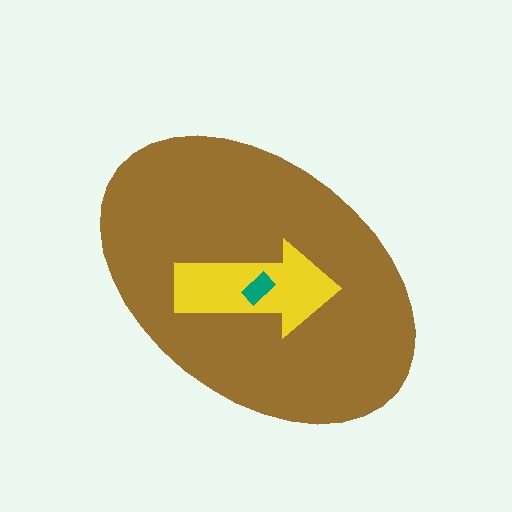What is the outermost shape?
The brown ellipse.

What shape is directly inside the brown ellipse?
The yellow arrow.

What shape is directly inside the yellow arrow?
The teal rectangle.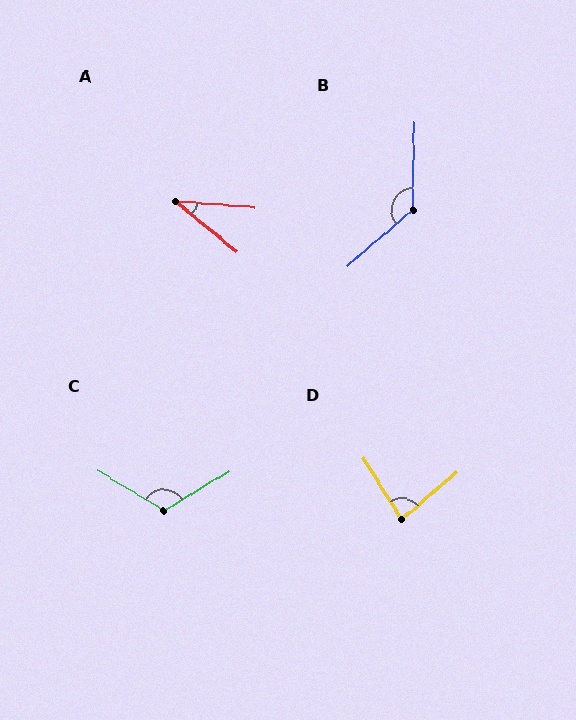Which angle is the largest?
B, at approximately 132 degrees.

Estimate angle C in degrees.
Approximately 118 degrees.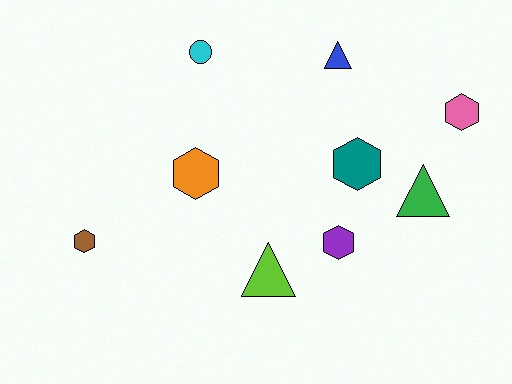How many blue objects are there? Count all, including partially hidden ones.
There is 1 blue object.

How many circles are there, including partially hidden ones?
There is 1 circle.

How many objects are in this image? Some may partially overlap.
There are 9 objects.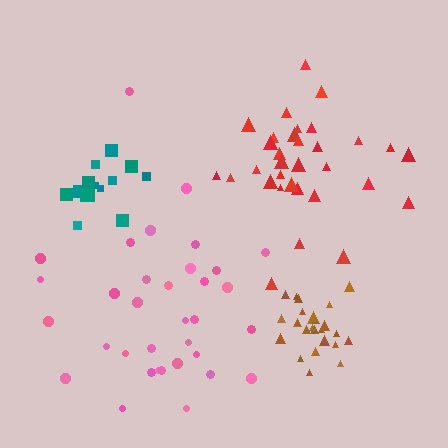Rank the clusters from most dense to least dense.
brown, teal, red, pink.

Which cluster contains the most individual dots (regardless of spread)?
Pink (34).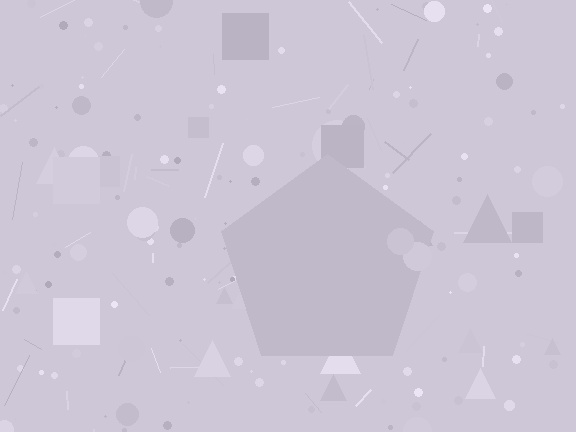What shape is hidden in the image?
A pentagon is hidden in the image.